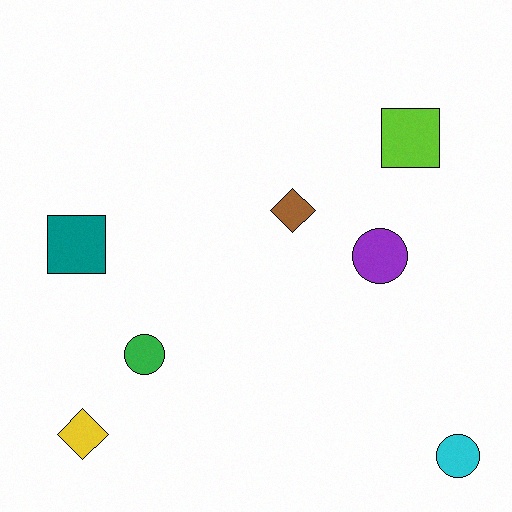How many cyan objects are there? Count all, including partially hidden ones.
There is 1 cyan object.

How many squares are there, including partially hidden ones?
There are 2 squares.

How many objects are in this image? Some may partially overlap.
There are 7 objects.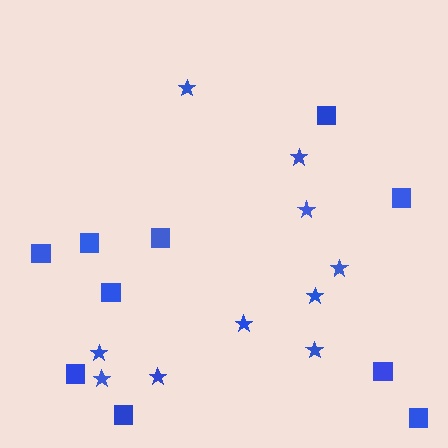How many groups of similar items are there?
There are 2 groups: one group of squares (10) and one group of stars (10).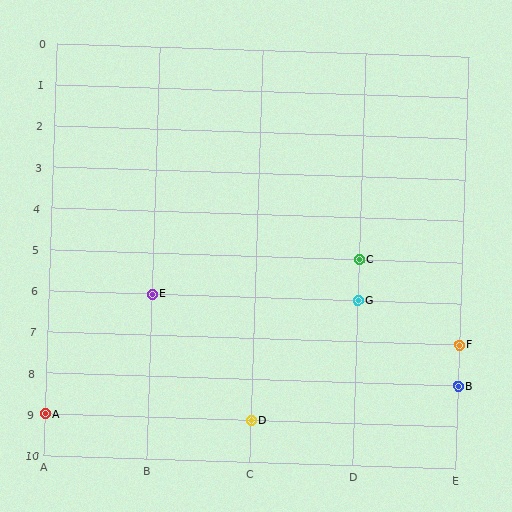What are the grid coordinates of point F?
Point F is at grid coordinates (E, 7).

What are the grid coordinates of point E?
Point E is at grid coordinates (B, 6).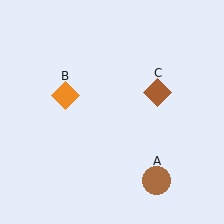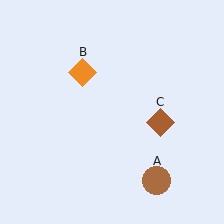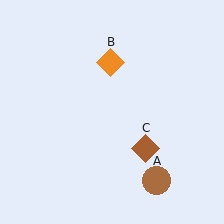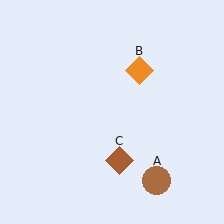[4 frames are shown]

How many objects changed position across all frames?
2 objects changed position: orange diamond (object B), brown diamond (object C).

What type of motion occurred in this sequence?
The orange diamond (object B), brown diamond (object C) rotated clockwise around the center of the scene.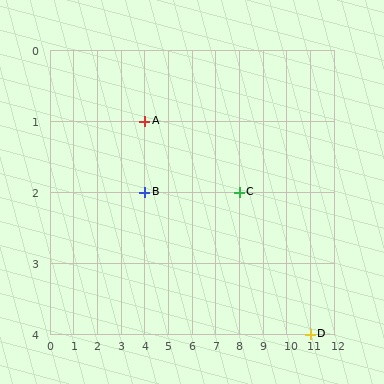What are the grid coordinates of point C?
Point C is at grid coordinates (8, 2).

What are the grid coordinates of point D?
Point D is at grid coordinates (11, 4).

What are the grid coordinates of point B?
Point B is at grid coordinates (4, 2).